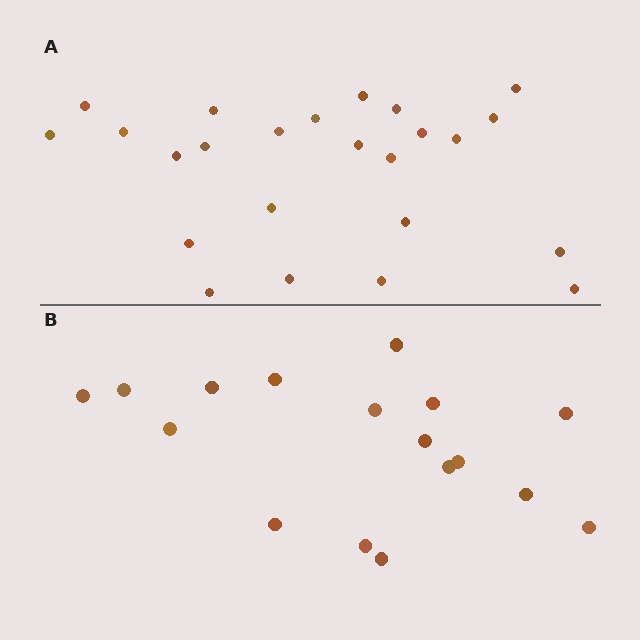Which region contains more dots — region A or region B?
Region A (the top region) has more dots.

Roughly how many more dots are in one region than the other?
Region A has roughly 8 or so more dots than region B.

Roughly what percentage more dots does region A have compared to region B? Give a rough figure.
About 40% more.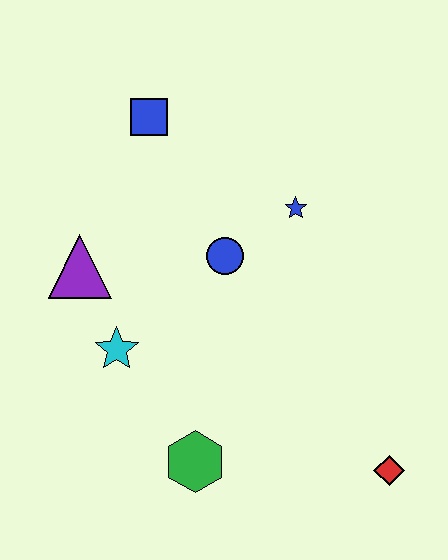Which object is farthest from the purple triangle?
The red diamond is farthest from the purple triangle.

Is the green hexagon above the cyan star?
No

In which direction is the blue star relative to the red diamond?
The blue star is above the red diamond.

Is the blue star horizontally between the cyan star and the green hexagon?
No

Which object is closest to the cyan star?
The purple triangle is closest to the cyan star.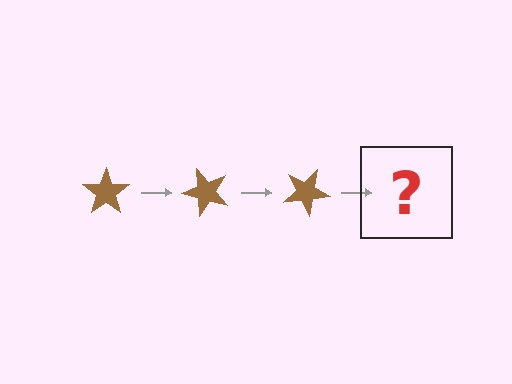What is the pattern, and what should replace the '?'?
The pattern is that the star rotates 50 degrees each step. The '?' should be a brown star rotated 150 degrees.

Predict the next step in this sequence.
The next step is a brown star rotated 150 degrees.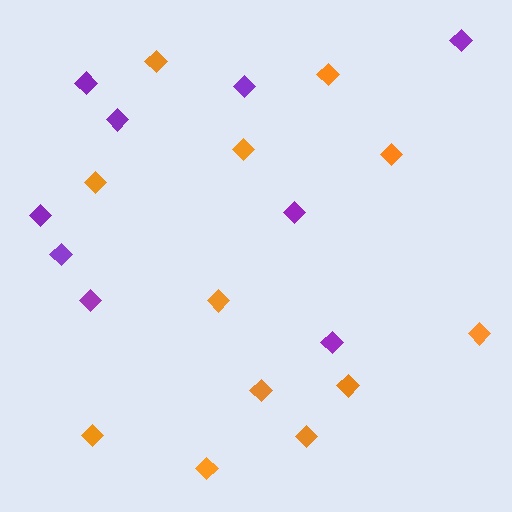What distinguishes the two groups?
There are 2 groups: one group of orange diamonds (12) and one group of purple diamonds (9).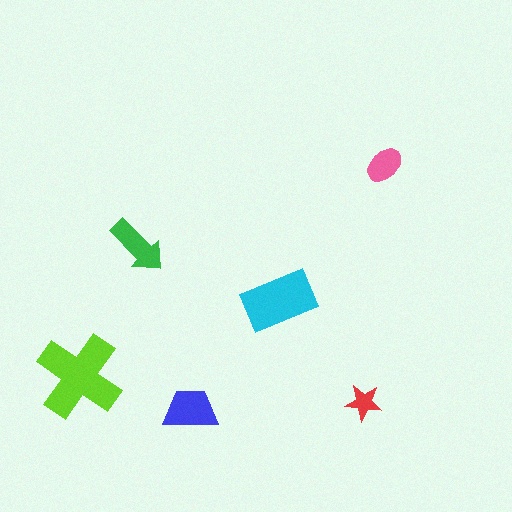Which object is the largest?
The lime cross.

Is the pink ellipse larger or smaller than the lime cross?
Smaller.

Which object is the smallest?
The red star.